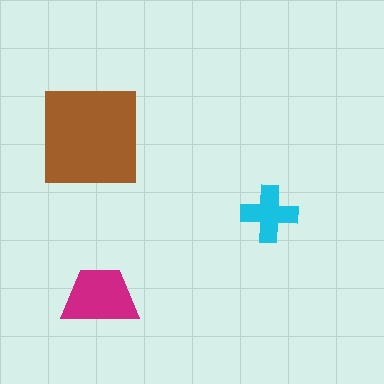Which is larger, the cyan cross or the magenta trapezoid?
The magenta trapezoid.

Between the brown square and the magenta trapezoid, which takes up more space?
The brown square.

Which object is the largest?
The brown square.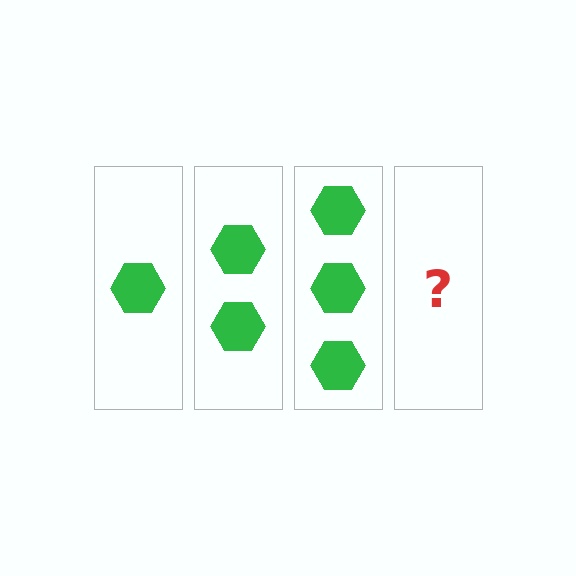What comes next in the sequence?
The next element should be 4 hexagons.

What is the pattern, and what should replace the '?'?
The pattern is that each step adds one more hexagon. The '?' should be 4 hexagons.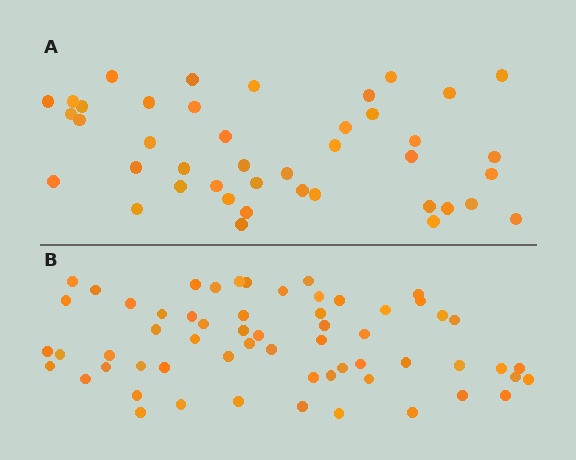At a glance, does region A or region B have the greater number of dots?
Region B (the bottom region) has more dots.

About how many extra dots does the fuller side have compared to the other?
Region B has approximately 20 more dots than region A.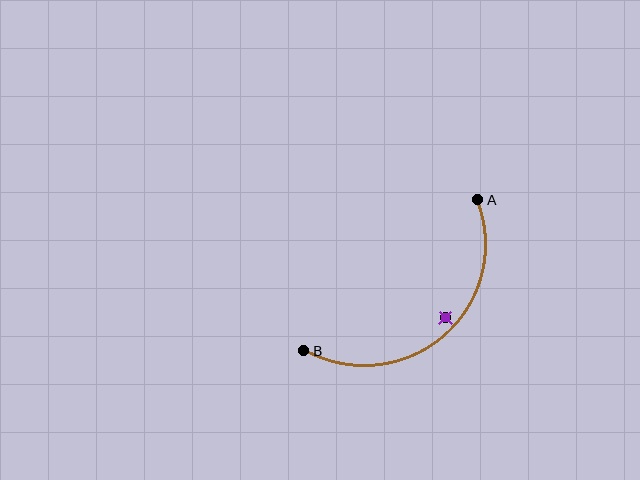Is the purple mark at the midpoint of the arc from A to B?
No — the purple mark does not lie on the arc at all. It sits slightly inside the curve.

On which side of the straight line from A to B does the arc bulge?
The arc bulges below and to the right of the straight line connecting A and B.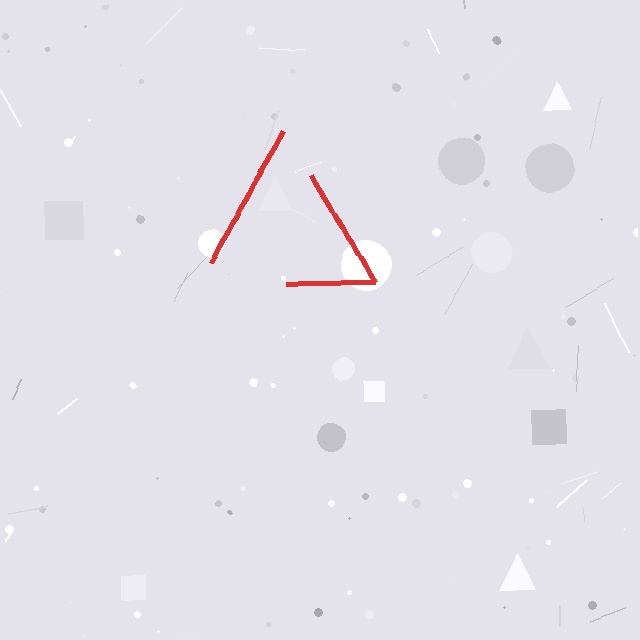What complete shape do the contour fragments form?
The contour fragments form a triangle.